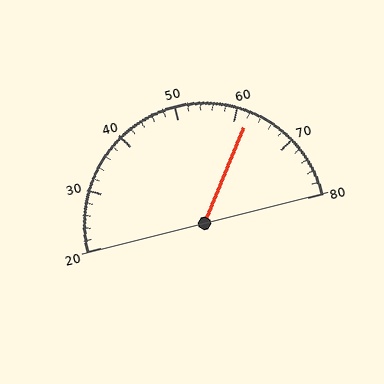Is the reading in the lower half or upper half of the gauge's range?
The reading is in the upper half of the range (20 to 80).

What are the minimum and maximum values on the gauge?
The gauge ranges from 20 to 80.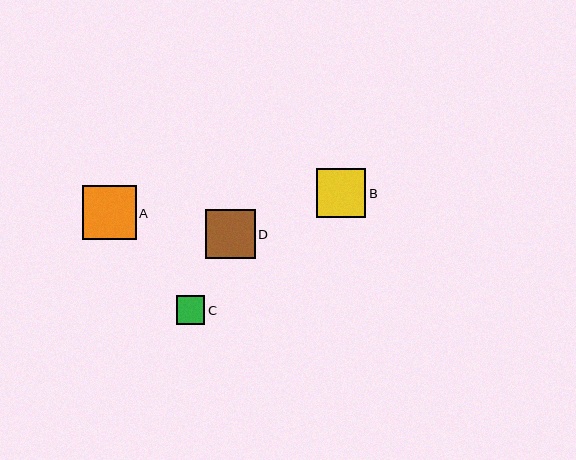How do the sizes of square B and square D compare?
Square B and square D are approximately the same size.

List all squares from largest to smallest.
From largest to smallest: A, B, D, C.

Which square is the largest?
Square A is the largest with a size of approximately 54 pixels.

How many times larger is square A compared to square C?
Square A is approximately 1.9 times the size of square C.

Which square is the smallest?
Square C is the smallest with a size of approximately 28 pixels.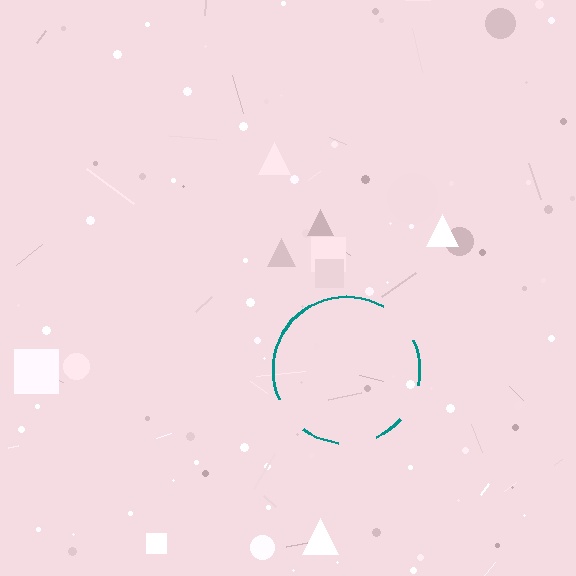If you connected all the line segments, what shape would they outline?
They would outline a circle.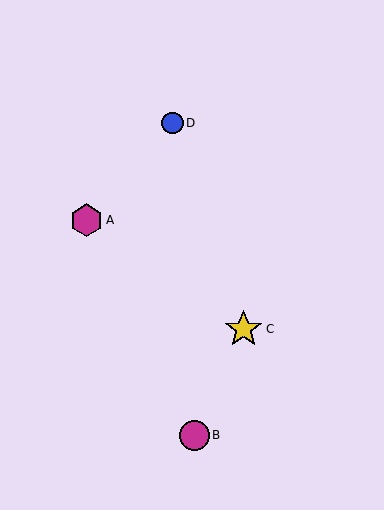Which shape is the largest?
The yellow star (labeled C) is the largest.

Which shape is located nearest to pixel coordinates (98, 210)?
The magenta hexagon (labeled A) at (87, 220) is nearest to that location.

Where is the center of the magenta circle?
The center of the magenta circle is at (195, 435).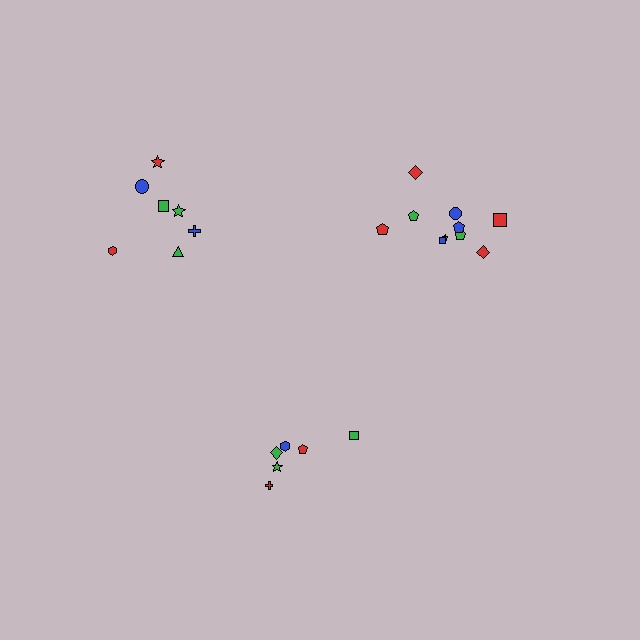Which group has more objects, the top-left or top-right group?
The top-right group.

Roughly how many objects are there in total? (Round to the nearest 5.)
Roughly 25 objects in total.